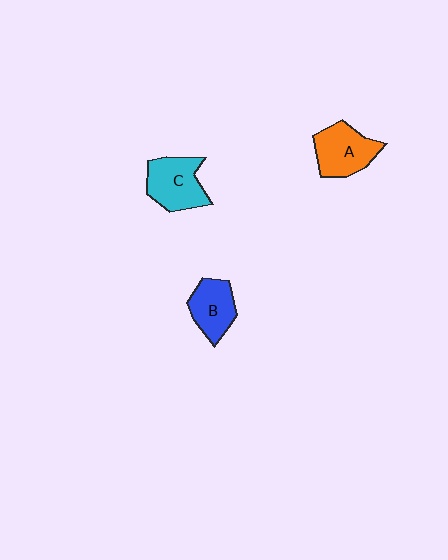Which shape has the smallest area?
Shape B (blue).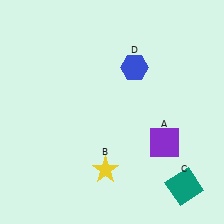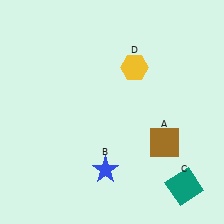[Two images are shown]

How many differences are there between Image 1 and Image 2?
There are 3 differences between the two images.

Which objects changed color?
A changed from purple to brown. B changed from yellow to blue. D changed from blue to yellow.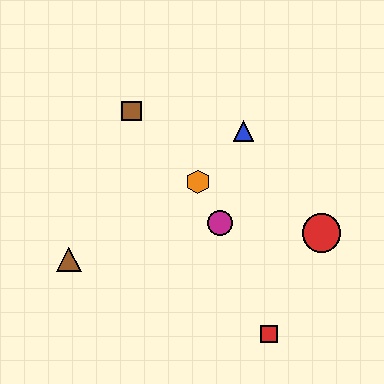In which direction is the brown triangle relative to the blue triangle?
The brown triangle is to the left of the blue triangle.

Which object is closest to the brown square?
The orange hexagon is closest to the brown square.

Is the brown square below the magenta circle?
No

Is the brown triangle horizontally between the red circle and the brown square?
No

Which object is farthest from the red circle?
The brown triangle is farthest from the red circle.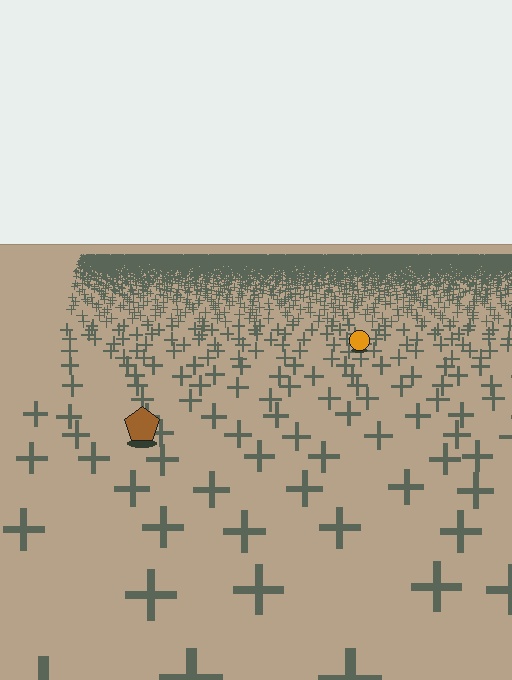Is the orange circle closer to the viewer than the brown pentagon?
No. The brown pentagon is closer — you can tell from the texture gradient: the ground texture is coarser near it.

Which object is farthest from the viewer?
The orange circle is farthest from the viewer. It appears smaller and the ground texture around it is denser.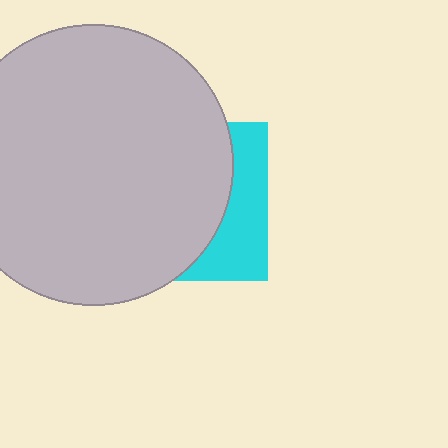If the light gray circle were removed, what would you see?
You would see the complete cyan square.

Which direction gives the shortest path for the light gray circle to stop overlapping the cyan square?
Moving left gives the shortest separation.